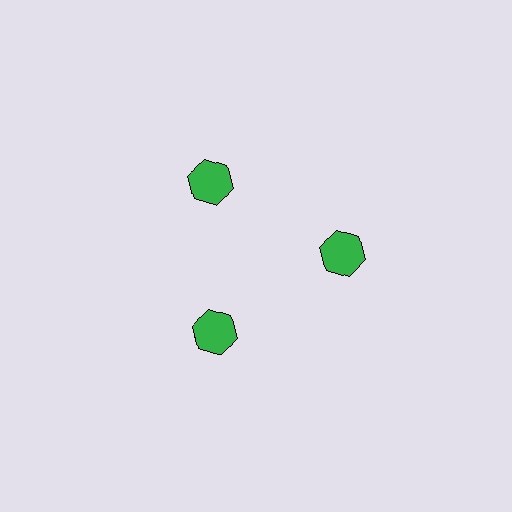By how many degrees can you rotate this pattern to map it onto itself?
The pattern maps onto itself every 120 degrees of rotation.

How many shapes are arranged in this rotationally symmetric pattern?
There are 3 shapes, arranged in 3 groups of 1.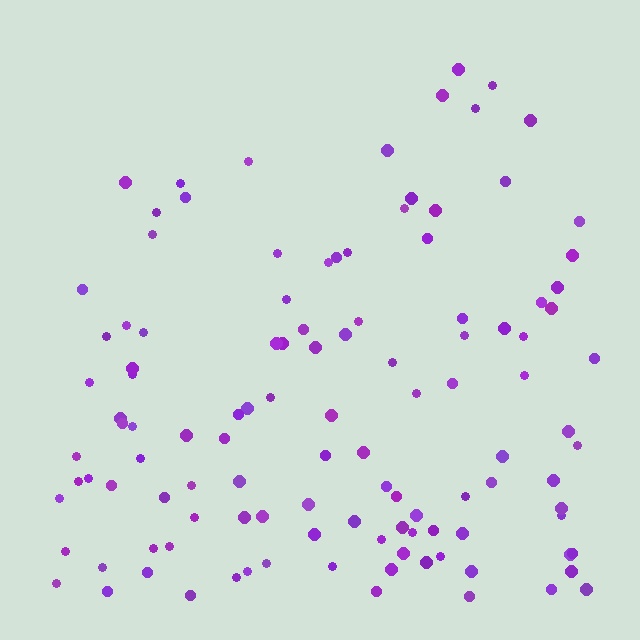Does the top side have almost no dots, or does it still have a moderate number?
Still a moderate number, just noticeably fewer than the bottom.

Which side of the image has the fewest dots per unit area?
The top.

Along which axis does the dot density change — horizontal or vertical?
Vertical.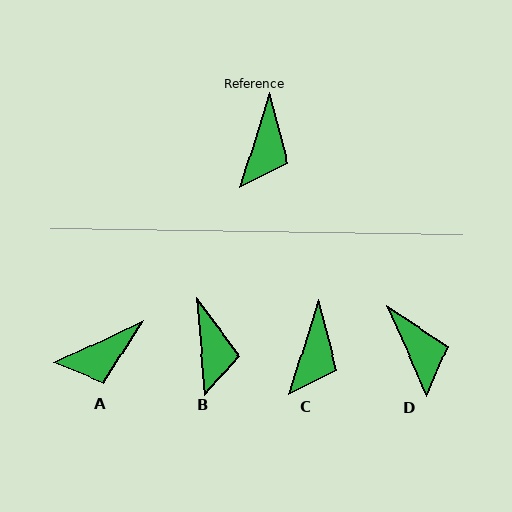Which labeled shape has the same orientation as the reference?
C.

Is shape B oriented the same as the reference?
No, it is off by about 22 degrees.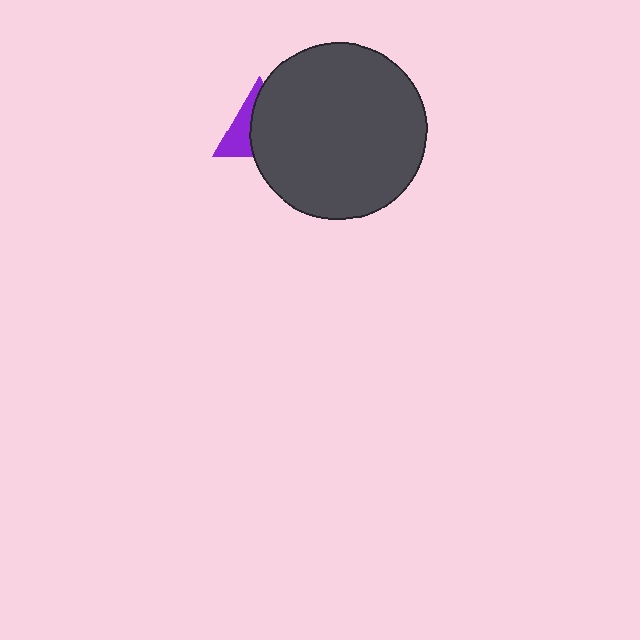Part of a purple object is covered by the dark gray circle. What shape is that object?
It is a triangle.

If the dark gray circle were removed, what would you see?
You would see the complete purple triangle.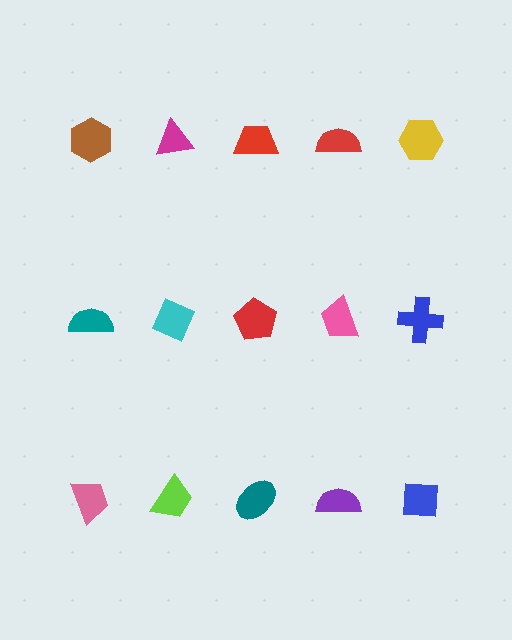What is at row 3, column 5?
A blue square.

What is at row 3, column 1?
A pink trapezoid.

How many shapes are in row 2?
5 shapes.